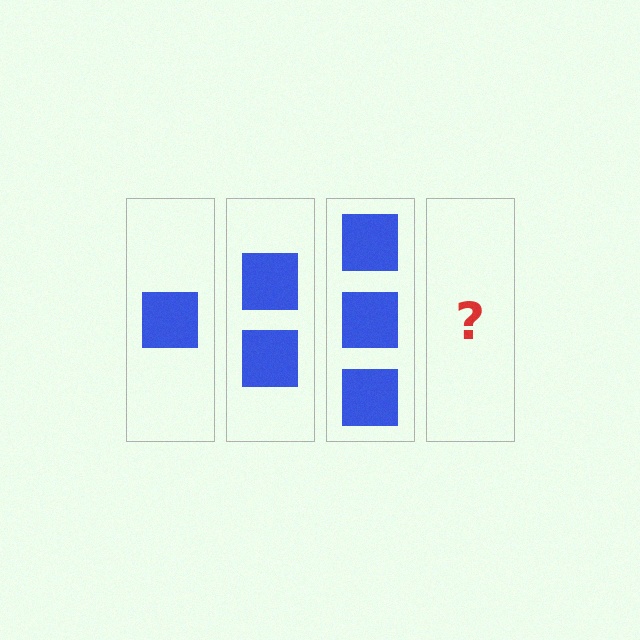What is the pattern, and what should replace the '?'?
The pattern is that each step adds one more square. The '?' should be 4 squares.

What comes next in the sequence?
The next element should be 4 squares.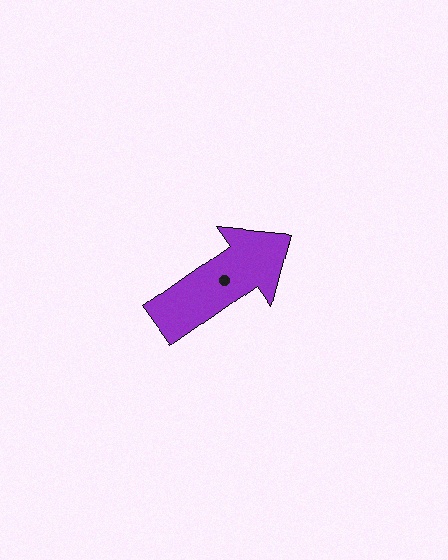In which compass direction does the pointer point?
Northeast.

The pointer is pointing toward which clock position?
Roughly 2 o'clock.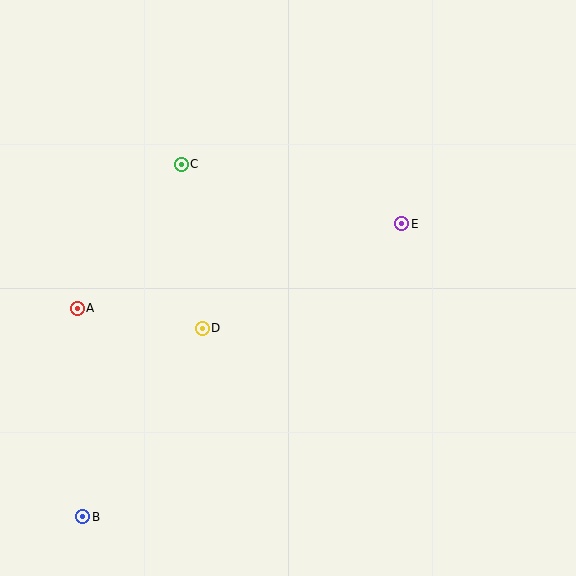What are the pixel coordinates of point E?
Point E is at (402, 224).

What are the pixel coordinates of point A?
Point A is at (77, 308).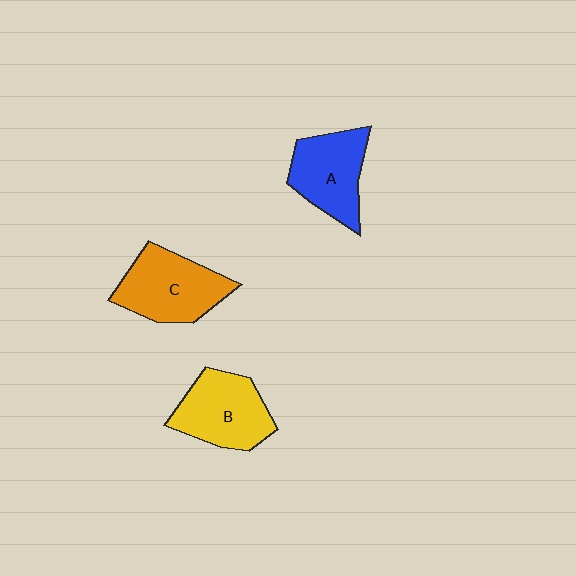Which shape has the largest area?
Shape C (orange).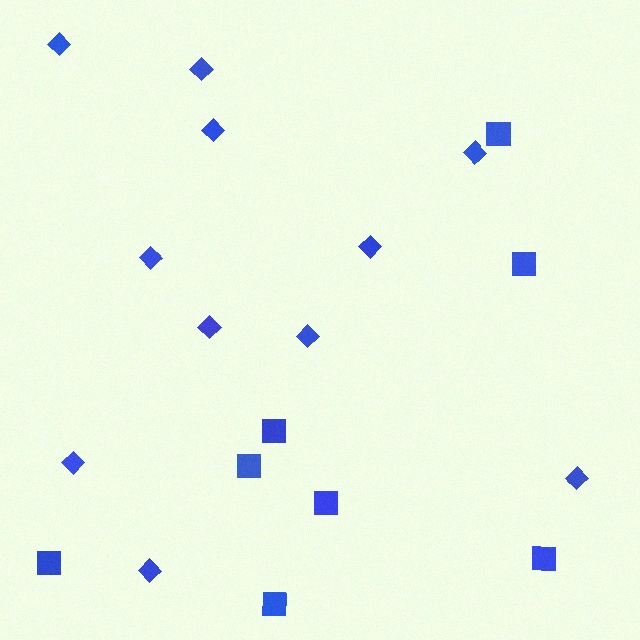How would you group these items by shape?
There are 2 groups: one group of squares (8) and one group of diamonds (11).